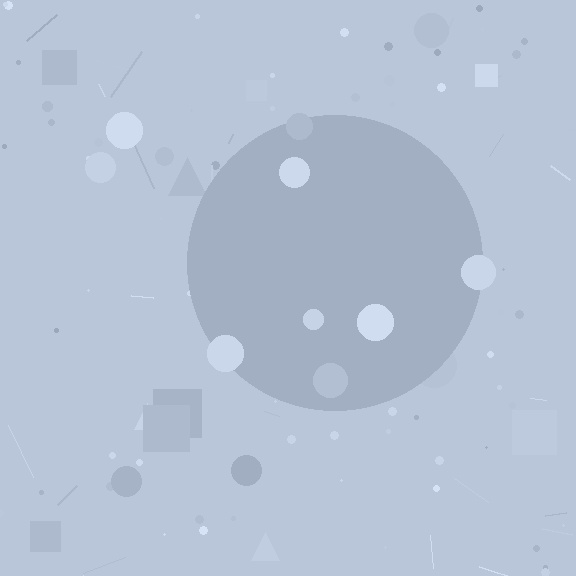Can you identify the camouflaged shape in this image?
The camouflaged shape is a circle.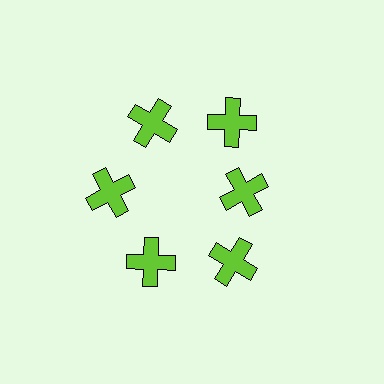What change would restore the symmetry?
The symmetry would be restored by moving it outward, back onto the ring so that all 6 crosses sit at equal angles and equal distance from the center.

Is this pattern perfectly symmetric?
No. The 6 lime crosses are arranged in a ring, but one element near the 3 o'clock position is pulled inward toward the center, breaking the 6-fold rotational symmetry.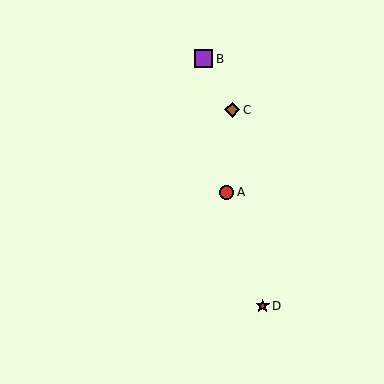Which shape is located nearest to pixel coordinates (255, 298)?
The red star (labeled D) at (263, 306) is nearest to that location.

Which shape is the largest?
The purple square (labeled B) is the largest.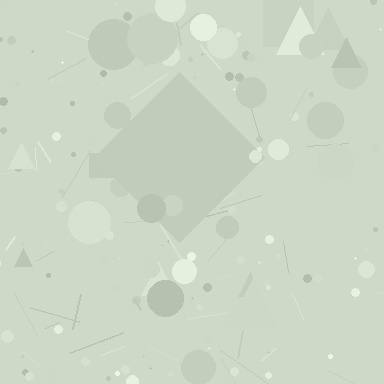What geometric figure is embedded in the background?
A diamond is embedded in the background.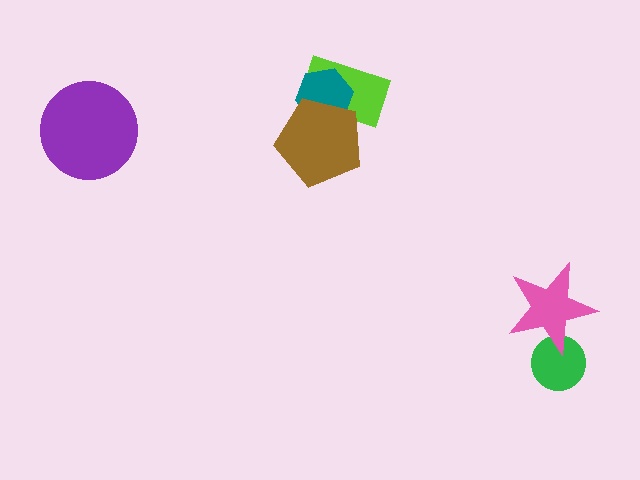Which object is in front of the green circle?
The pink star is in front of the green circle.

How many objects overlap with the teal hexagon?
2 objects overlap with the teal hexagon.